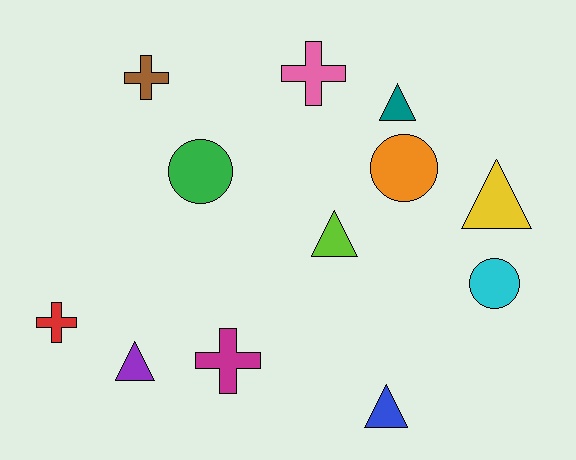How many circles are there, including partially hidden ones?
There are 3 circles.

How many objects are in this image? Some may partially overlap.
There are 12 objects.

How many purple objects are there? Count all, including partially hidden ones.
There is 1 purple object.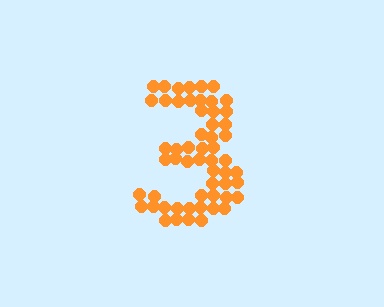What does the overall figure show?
The overall figure shows the digit 3.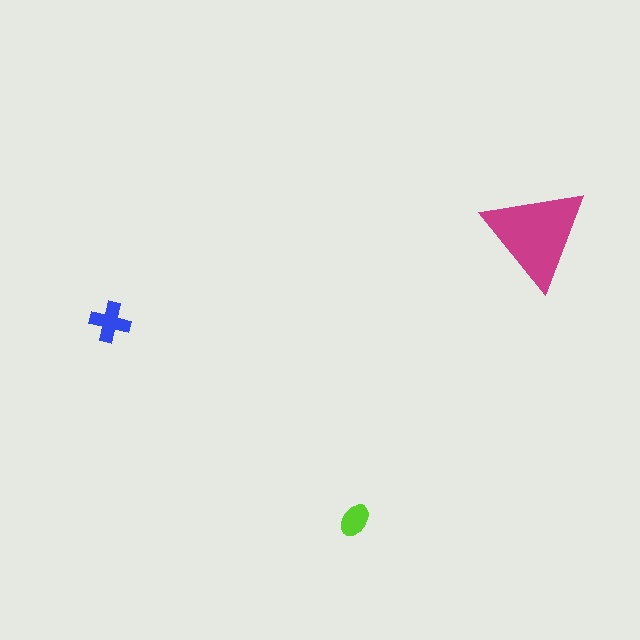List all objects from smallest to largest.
The lime ellipse, the blue cross, the magenta triangle.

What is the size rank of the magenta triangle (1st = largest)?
1st.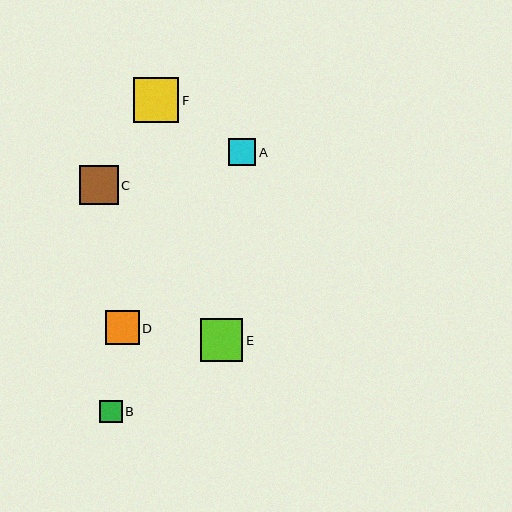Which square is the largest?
Square F is the largest with a size of approximately 45 pixels.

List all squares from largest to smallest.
From largest to smallest: F, E, C, D, A, B.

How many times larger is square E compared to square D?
Square E is approximately 1.3 times the size of square D.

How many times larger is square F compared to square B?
Square F is approximately 2.0 times the size of square B.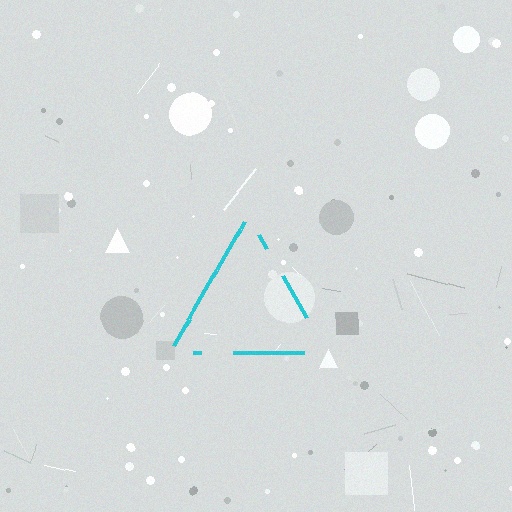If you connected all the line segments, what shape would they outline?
They would outline a triangle.